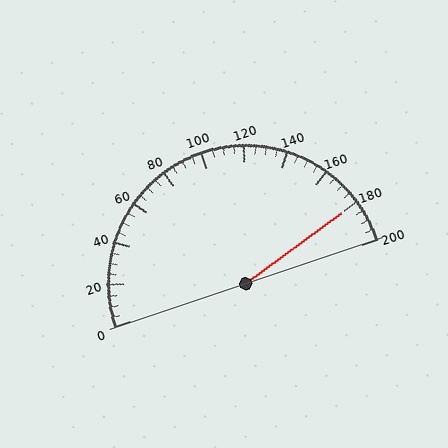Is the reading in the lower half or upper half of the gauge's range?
The reading is in the upper half of the range (0 to 200).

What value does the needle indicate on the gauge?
The needle indicates approximately 180.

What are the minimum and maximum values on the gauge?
The gauge ranges from 0 to 200.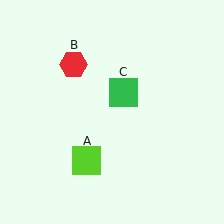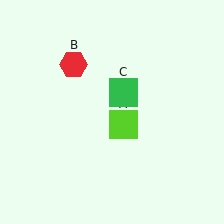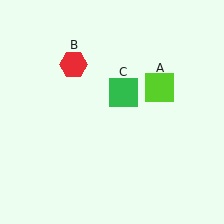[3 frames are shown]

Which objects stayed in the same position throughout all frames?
Red hexagon (object B) and green square (object C) remained stationary.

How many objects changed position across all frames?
1 object changed position: lime square (object A).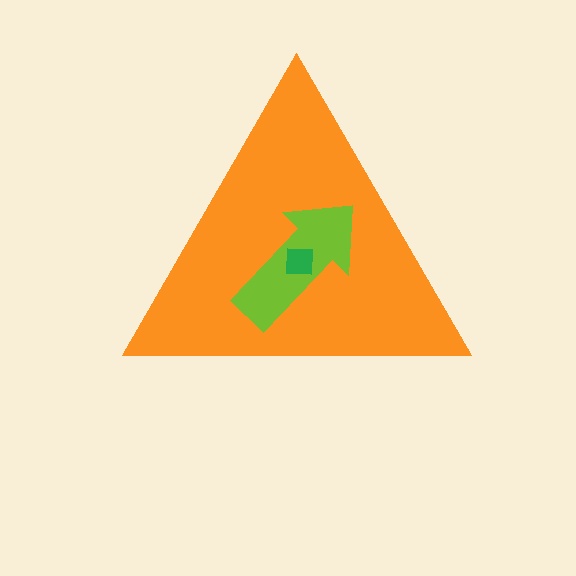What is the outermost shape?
The orange triangle.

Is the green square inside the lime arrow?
Yes.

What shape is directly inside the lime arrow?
The green square.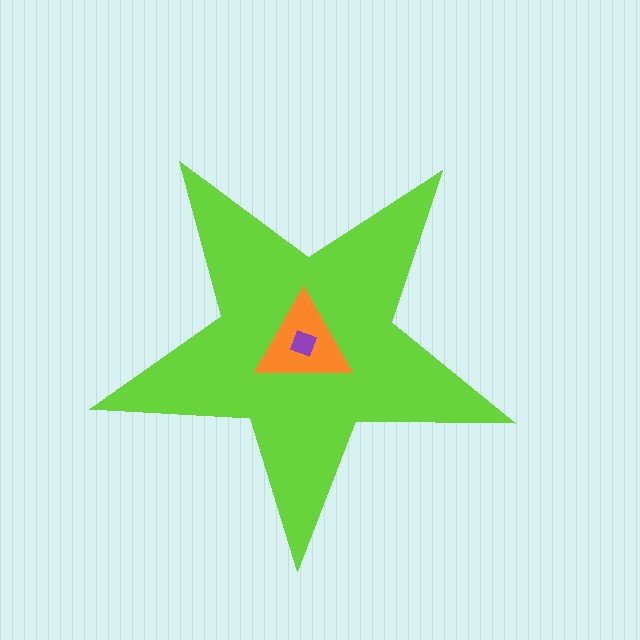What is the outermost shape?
The lime star.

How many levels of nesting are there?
3.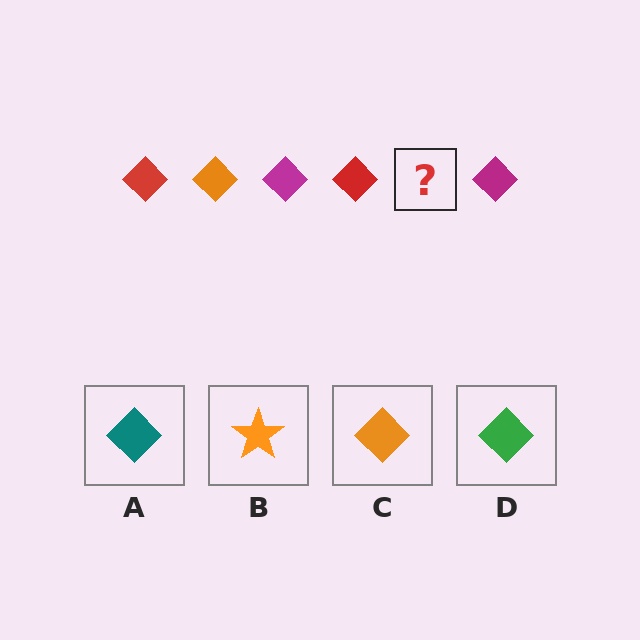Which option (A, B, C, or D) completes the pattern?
C.